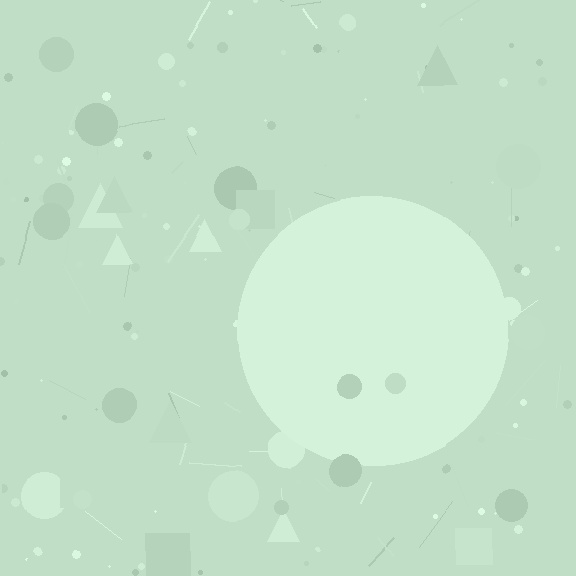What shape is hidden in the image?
A circle is hidden in the image.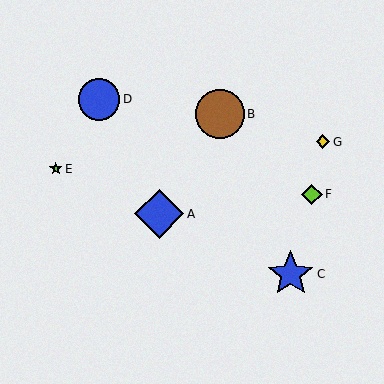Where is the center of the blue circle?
The center of the blue circle is at (99, 99).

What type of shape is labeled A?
Shape A is a blue diamond.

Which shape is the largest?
The blue diamond (labeled A) is the largest.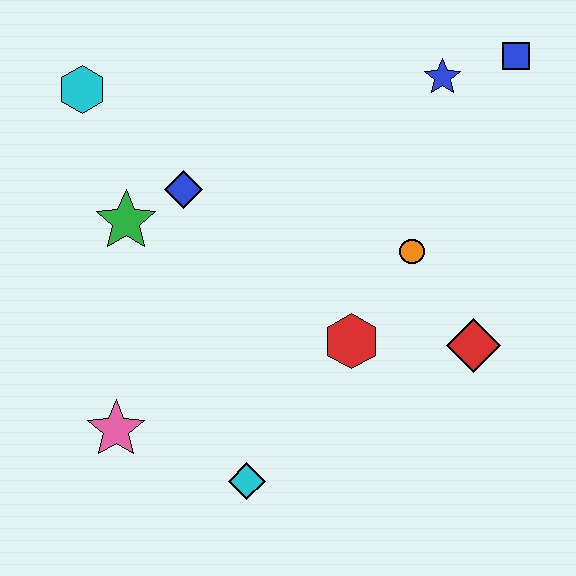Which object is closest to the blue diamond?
The green star is closest to the blue diamond.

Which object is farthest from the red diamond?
The cyan hexagon is farthest from the red diamond.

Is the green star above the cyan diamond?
Yes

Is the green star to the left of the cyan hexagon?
No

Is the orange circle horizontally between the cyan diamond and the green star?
No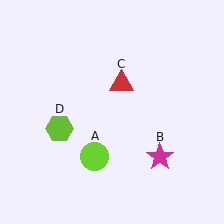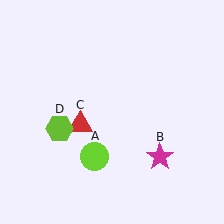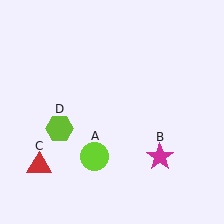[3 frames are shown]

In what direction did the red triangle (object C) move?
The red triangle (object C) moved down and to the left.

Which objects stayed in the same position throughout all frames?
Lime circle (object A) and magenta star (object B) and lime hexagon (object D) remained stationary.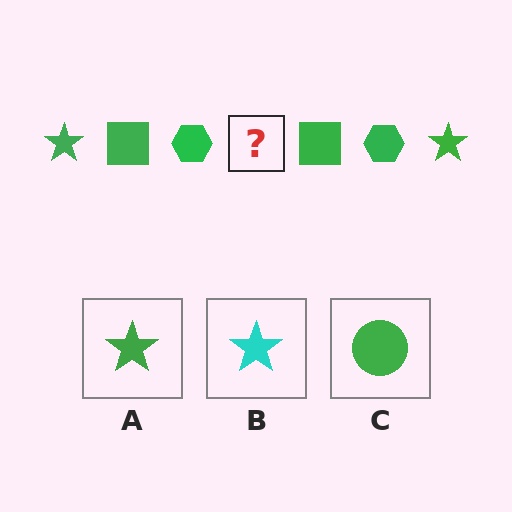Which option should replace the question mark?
Option A.